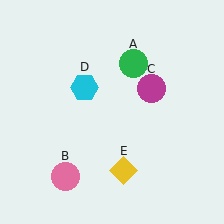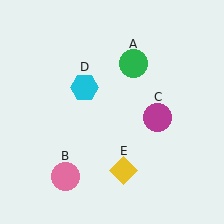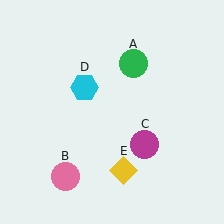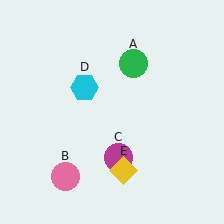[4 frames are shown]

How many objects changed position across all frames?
1 object changed position: magenta circle (object C).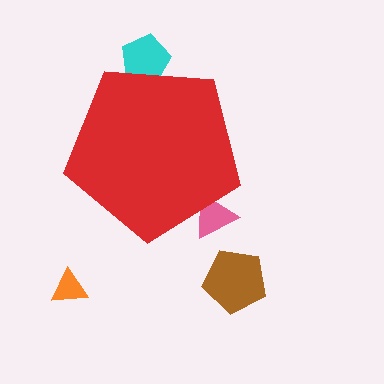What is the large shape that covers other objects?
A red pentagon.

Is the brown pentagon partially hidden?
No, the brown pentagon is fully visible.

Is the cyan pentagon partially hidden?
Yes, the cyan pentagon is partially hidden behind the red pentagon.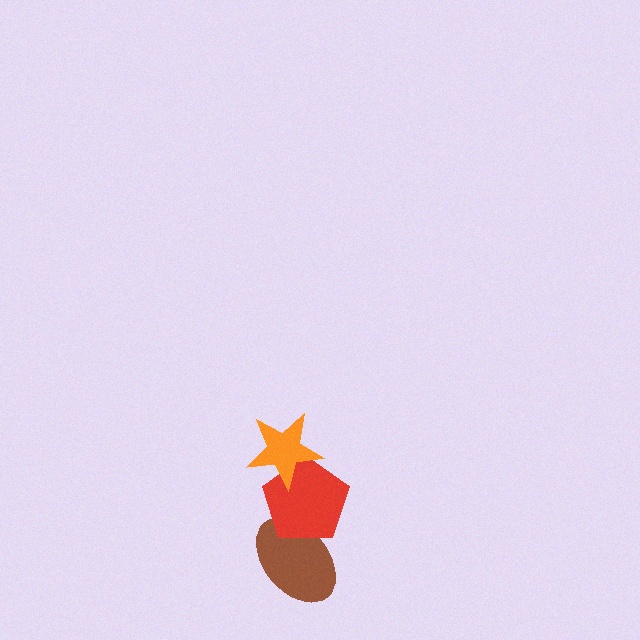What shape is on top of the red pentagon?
The orange star is on top of the red pentagon.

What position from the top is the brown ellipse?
The brown ellipse is 3rd from the top.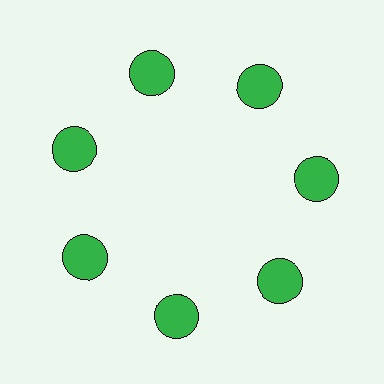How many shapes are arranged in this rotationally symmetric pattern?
There are 7 shapes, arranged in 7 groups of 1.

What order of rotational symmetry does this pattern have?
This pattern has 7-fold rotational symmetry.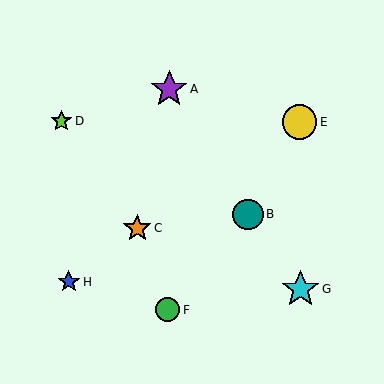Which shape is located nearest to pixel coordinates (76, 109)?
The lime star (labeled D) at (61, 121) is nearest to that location.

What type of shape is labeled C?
Shape C is an orange star.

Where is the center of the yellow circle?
The center of the yellow circle is at (300, 122).